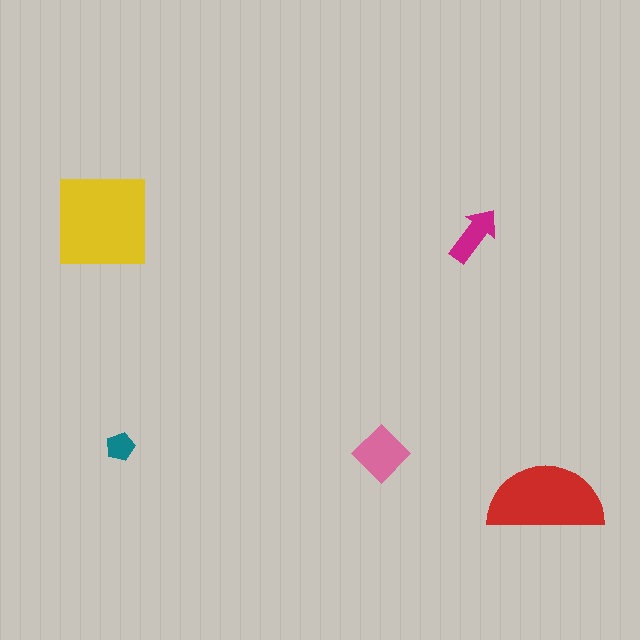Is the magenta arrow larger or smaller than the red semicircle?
Smaller.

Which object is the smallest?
The teal pentagon.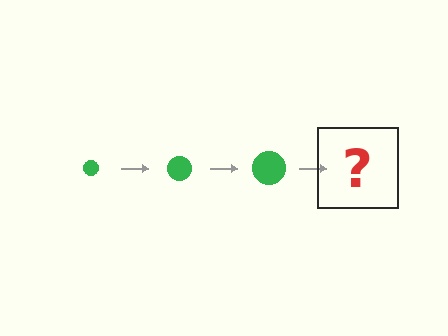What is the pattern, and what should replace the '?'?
The pattern is that the circle gets progressively larger each step. The '?' should be a green circle, larger than the previous one.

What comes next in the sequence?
The next element should be a green circle, larger than the previous one.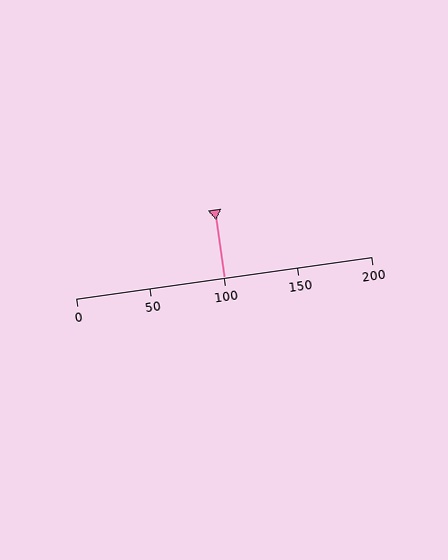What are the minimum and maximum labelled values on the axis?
The axis runs from 0 to 200.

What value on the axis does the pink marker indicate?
The marker indicates approximately 100.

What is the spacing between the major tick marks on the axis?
The major ticks are spaced 50 apart.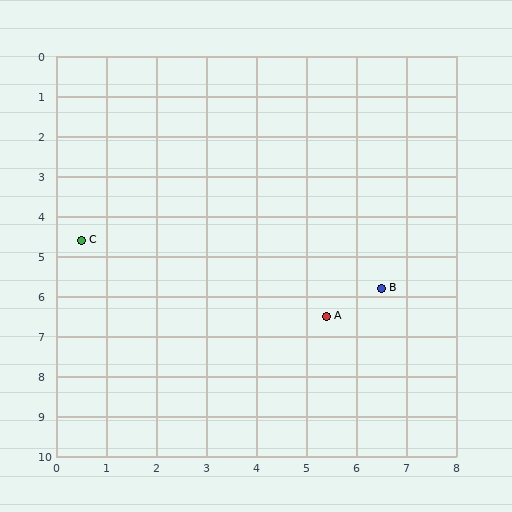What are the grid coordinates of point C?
Point C is at approximately (0.5, 4.6).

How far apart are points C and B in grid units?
Points C and B are about 6.1 grid units apart.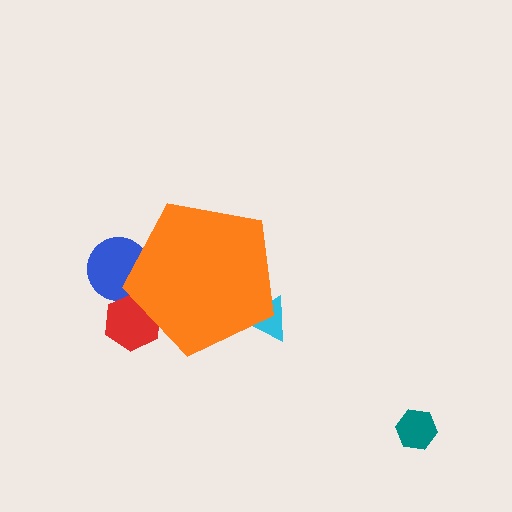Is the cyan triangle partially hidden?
Yes, the cyan triangle is partially hidden behind the orange pentagon.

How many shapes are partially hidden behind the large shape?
3 shapes are partially hidden.